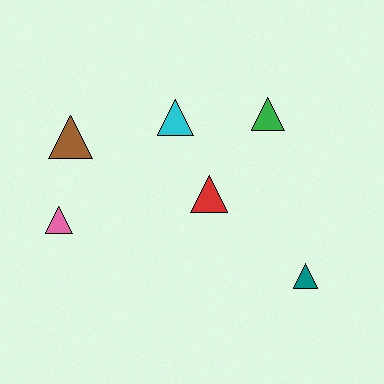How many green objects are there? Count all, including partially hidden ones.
There is 1 green object.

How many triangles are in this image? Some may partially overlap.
There are 6 triangles.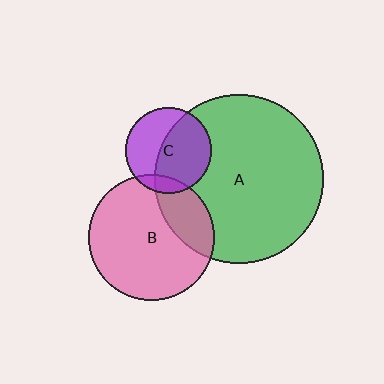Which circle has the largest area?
Circle A (green).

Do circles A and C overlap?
Yes.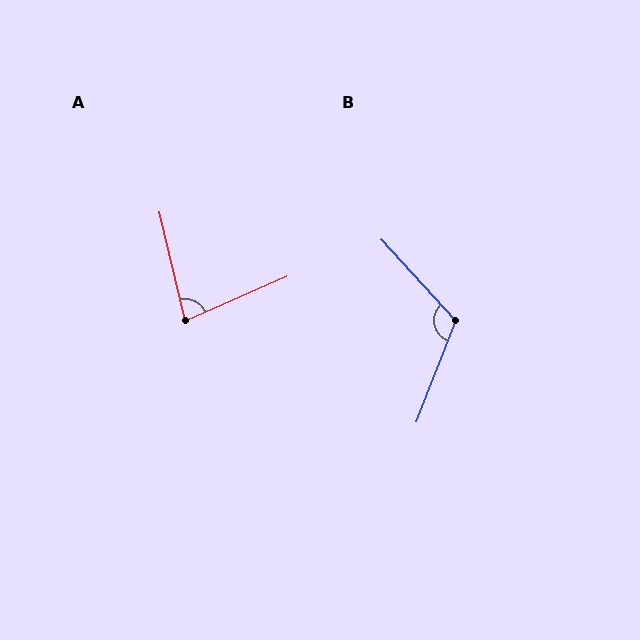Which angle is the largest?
B, at approximately 117 degrees.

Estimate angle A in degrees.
Approximately 80 degrees.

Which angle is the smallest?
A, at approximately 80 degrees.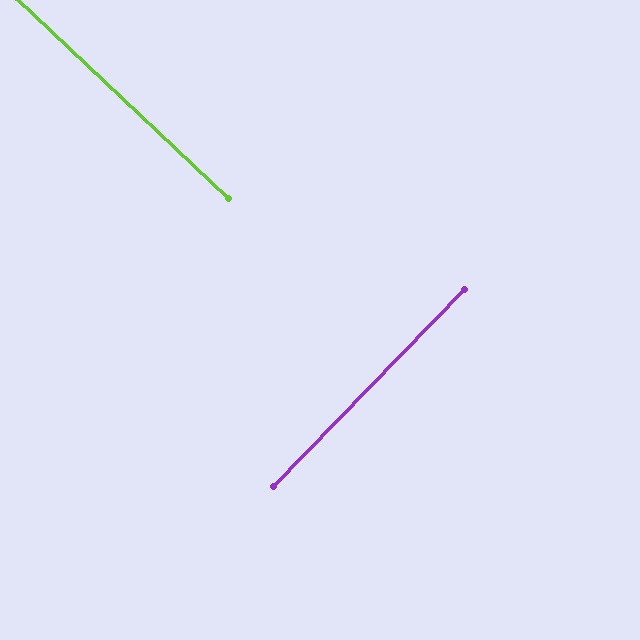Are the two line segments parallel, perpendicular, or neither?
Perpendicular — they meet at approximately 89°.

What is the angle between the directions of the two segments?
Approximately 89 degrees.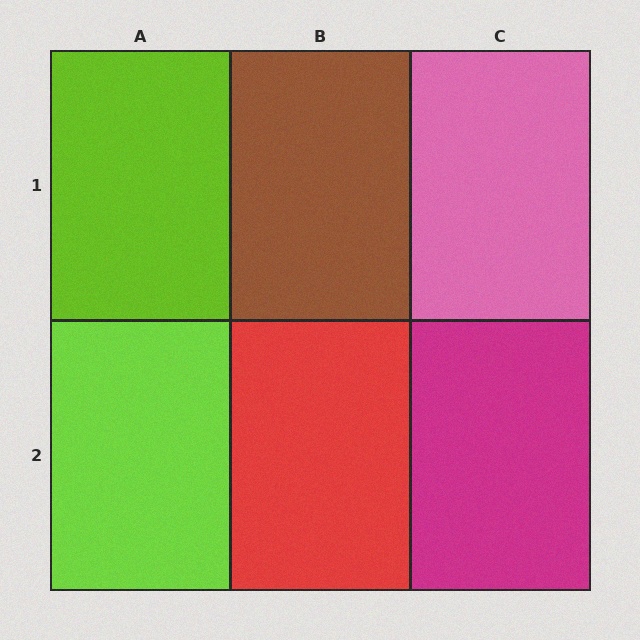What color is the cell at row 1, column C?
Pink.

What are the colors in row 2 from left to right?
Lime, red, magenta.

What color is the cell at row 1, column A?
Lime.